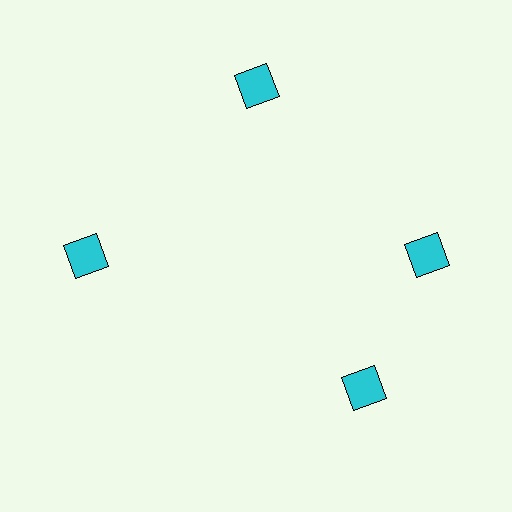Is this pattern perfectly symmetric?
No. The 4 cyan diamonds are arranged in a ring, but one element near the 6 o'clock position is rotated out of alignment along the ring, breaking the 4-fold rotational symmetry.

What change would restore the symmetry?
The symmetry would be restored by rotating it back into even spacing with its neighbors so that all 4 diamonds sit at equal angles and equal distance from the center.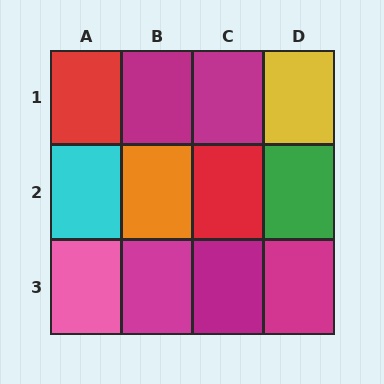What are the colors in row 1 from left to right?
Red, magenta, magenta, yellow.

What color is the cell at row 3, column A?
Pink.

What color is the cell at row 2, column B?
Orange.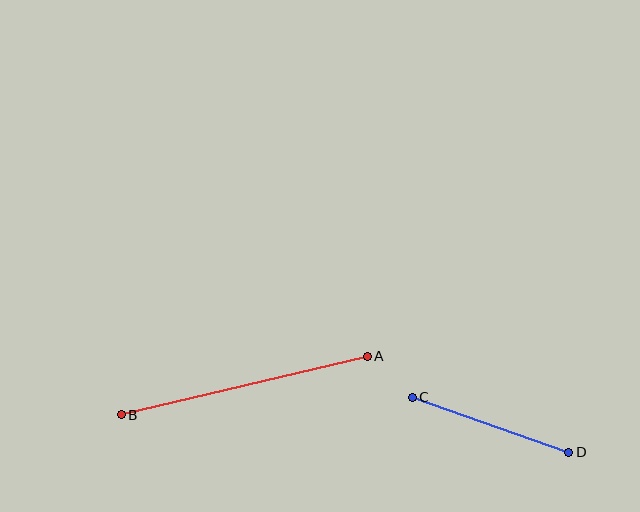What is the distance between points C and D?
The distance is approximately 166 pixels.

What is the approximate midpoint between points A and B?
The midpoint is at approximately (244, 385) pixels.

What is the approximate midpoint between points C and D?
The midpoint is at approximately (491, 425) pixels.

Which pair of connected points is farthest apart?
Points A and B are farthest apart.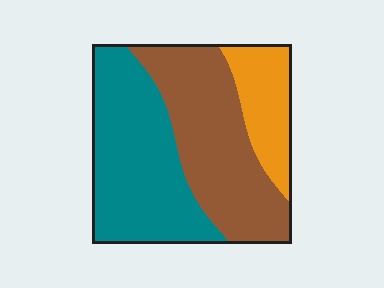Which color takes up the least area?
Orange, at roughly 15%.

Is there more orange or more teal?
Teal.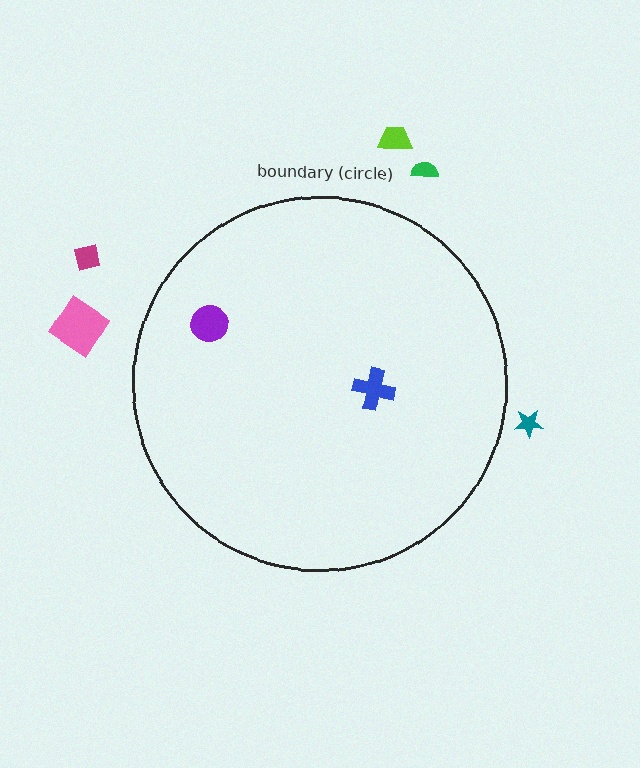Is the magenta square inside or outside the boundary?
Outside.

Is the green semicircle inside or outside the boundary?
Outside.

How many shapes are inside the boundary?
2 inside, 5 outside.